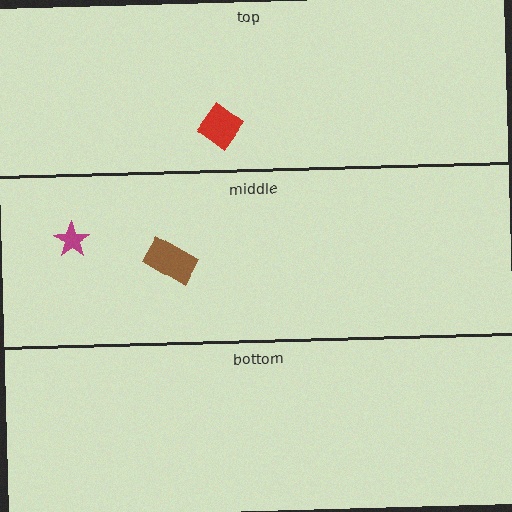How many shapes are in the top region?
1.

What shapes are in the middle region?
The magenta star, the brown rectangle.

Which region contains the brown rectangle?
The middle region.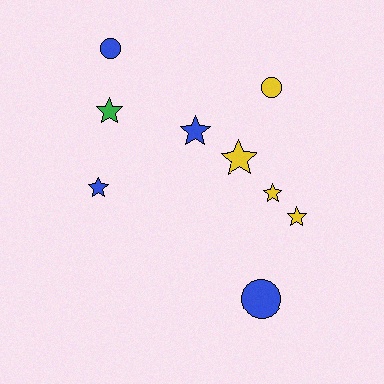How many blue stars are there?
There are 2 blue stars.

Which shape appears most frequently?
Star, with 6 objects.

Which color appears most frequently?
Blue, with 4 objects.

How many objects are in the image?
There are 9 objects.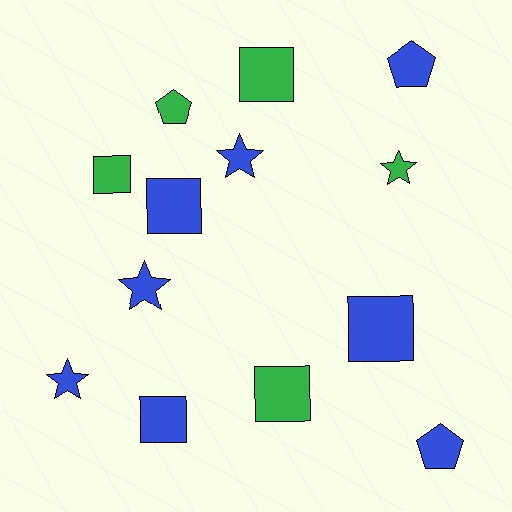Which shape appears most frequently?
Square, with 6 objects.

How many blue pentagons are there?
There are 2 blue pentagons.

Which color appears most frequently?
Blue, with 8 objects.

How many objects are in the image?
There are 13 objects.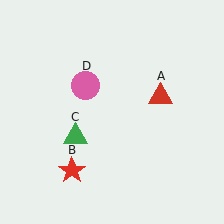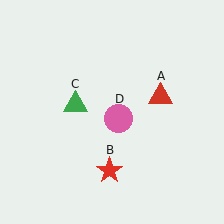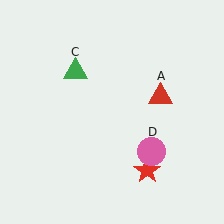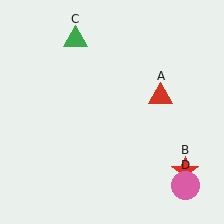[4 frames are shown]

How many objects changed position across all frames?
3 objects changed position: red star (object B), green triangle (object C), pink circle (object D).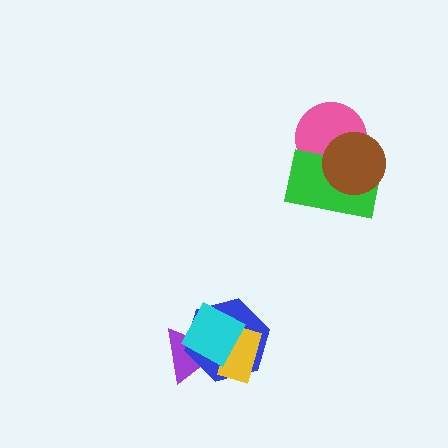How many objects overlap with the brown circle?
2 objects overlap with the brown circle.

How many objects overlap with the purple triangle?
3 objects overlap with the purple triangle.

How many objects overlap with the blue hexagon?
3 objects overlap with the blue hexagon.